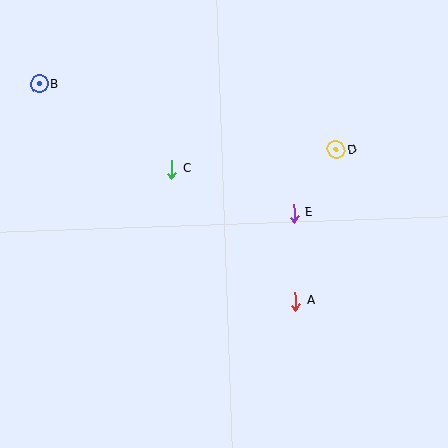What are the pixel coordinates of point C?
Point C is at (172, 169).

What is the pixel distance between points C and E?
The distance between C and E is 130 pixels.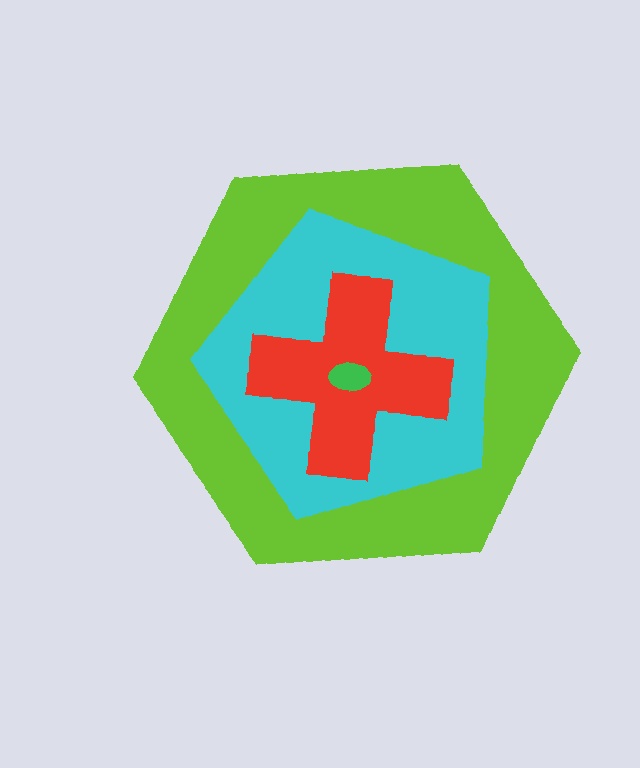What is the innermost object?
The green ellipse.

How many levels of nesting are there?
4.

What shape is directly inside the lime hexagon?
The cyan pentagon.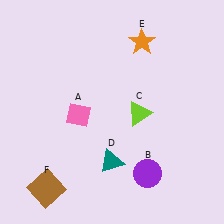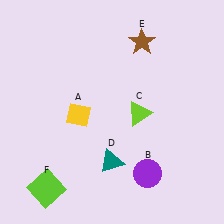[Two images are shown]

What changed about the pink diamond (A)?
In Image 1, A is pink. In Image 2, it changed to yellow.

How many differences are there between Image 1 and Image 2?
There are 3 differences between the two images.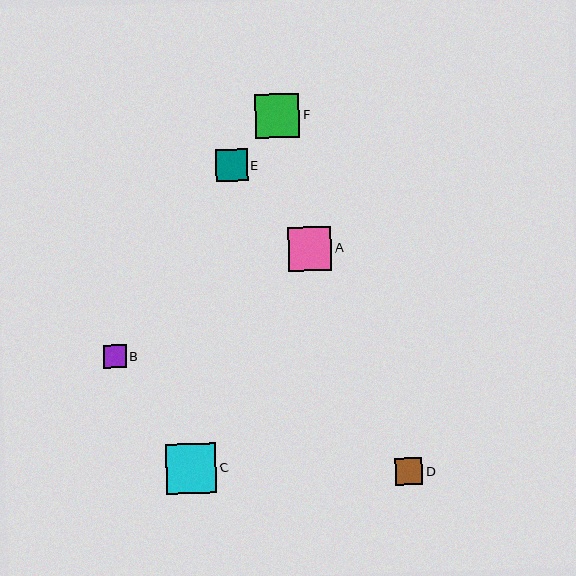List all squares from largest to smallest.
From largest to smallest: C, F, A, E, D, B.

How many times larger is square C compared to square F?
Square C is approximately 1.1 times the size of square F.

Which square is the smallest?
Square B is the smallest with a size of approximately 23 pixels.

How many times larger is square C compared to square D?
Square C is approximately 1.9 times the size of square D.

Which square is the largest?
Square C is the largest with a size of approximately 50 pixels.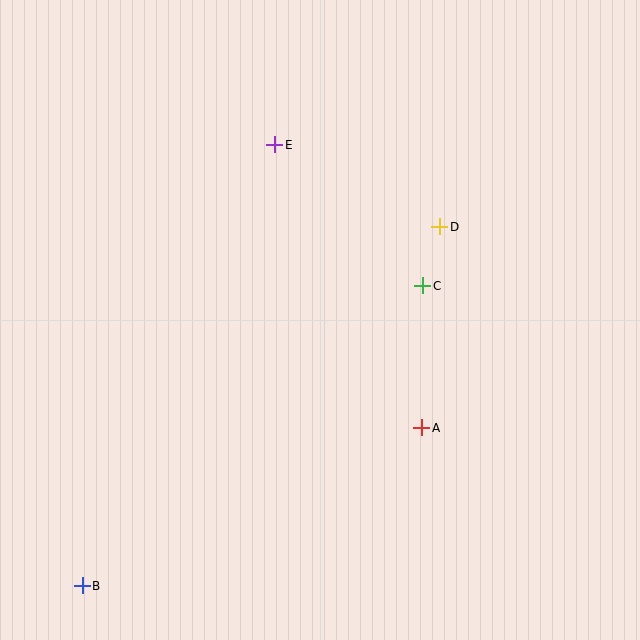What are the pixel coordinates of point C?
Point C is at (423, 286).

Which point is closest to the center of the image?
Point C at (423, 286) is closest to the center.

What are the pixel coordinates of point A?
Point A is at (422, 428).